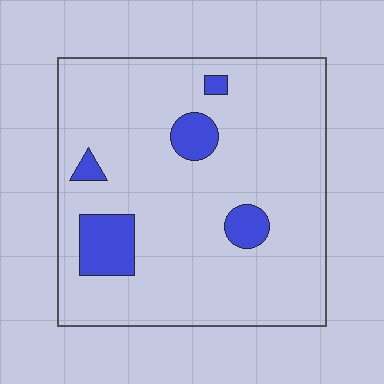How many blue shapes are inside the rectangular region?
5.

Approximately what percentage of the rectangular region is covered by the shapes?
Approximately 10%.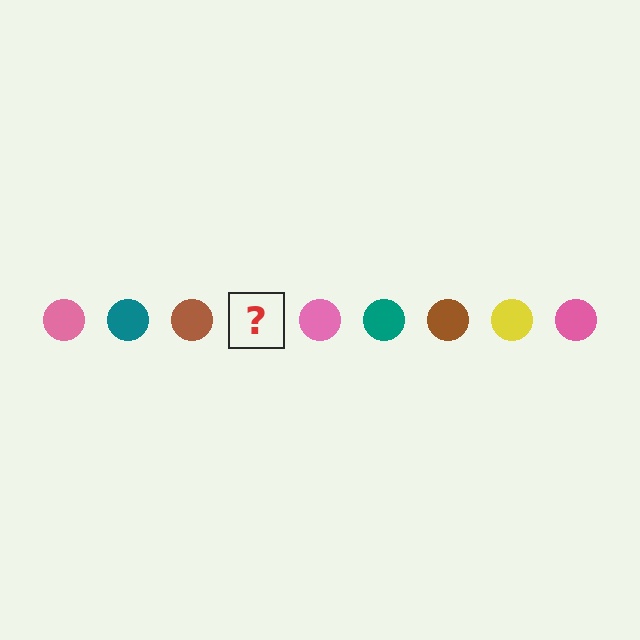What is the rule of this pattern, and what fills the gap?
The rule is that the pattern cycles through pink, teal, brown, yellow circles. The gap should be filled with a yellow circle.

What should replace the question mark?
The question mark should be replaced with a yellow circle.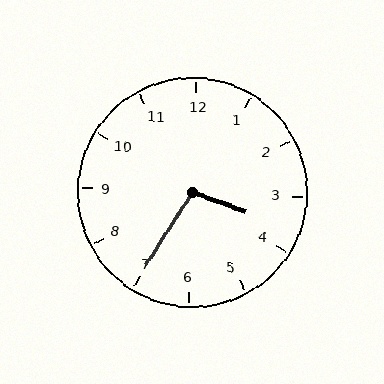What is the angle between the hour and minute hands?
Approximately 102 degrees.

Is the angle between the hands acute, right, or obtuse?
It is obtuse.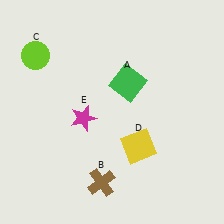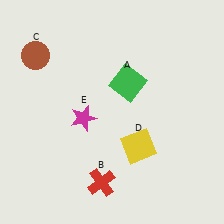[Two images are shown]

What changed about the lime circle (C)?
In Image 1, C is lime. In Image 2, it changed to brown.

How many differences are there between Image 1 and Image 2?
There are 2 differences between the two images.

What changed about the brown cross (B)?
In Image 1, B is brown. In Image 2, it changed to red.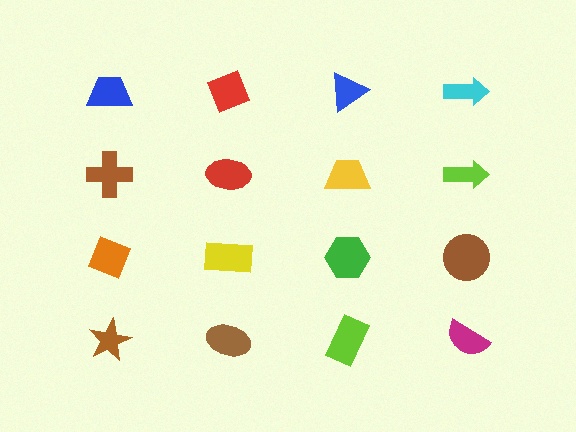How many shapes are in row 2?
4 shapes.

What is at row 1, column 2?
A red diamond.